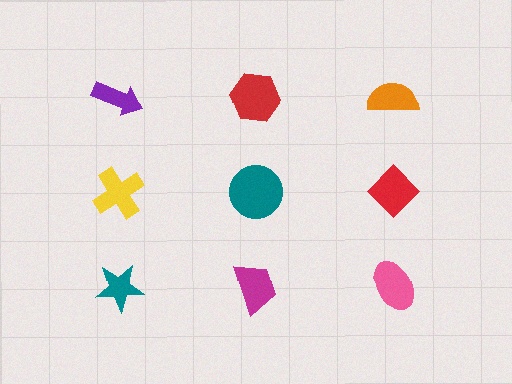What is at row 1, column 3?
An orange semicircle.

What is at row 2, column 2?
A teal circle.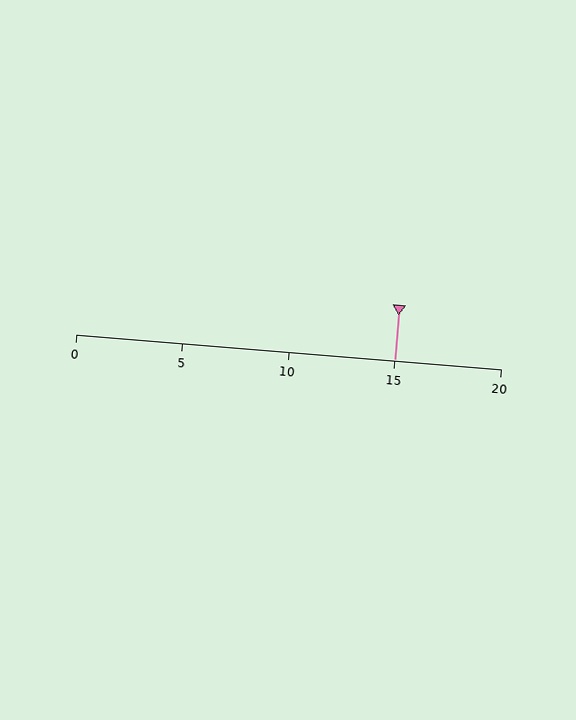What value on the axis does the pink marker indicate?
The marker indicates approximately 15.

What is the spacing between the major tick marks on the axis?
The major ticks are spaced 5 apart.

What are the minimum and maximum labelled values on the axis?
The axis runs from 0 to 20.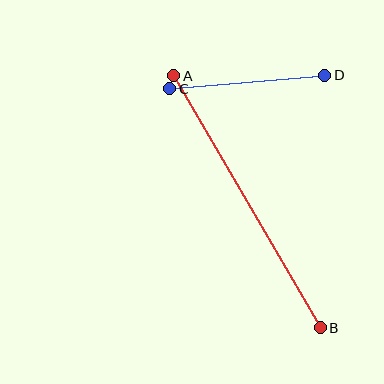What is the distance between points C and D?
The distance is approximately 156 pixels.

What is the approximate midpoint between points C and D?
The midpoint is at approximately (247, 82) pixels.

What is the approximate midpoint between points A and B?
The midpoint is at approximately (247, 202) pixels.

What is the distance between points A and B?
The distance is approximately 291 pixels.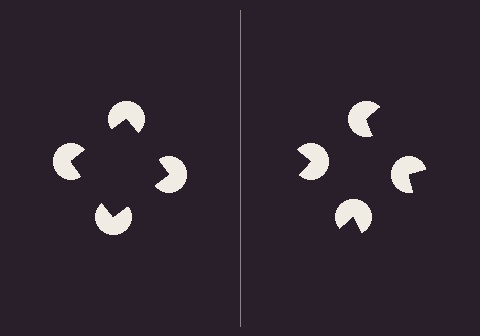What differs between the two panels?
The pac-man discs are positioned identically on both sides; only the wedge orientations differ. On the left they align to a square; on the right they are misaligned.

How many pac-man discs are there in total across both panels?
8 — 4 on each side.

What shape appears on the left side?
An illusory square.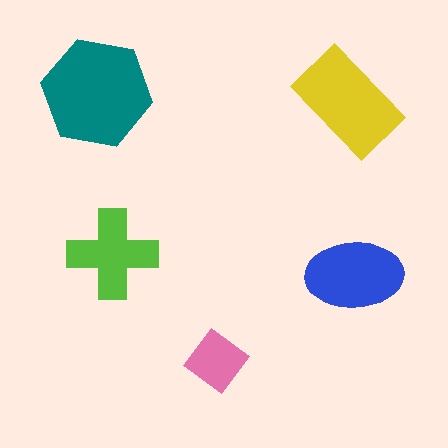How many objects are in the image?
There are 5 objects in the image.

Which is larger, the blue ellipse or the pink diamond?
The blue ellipse.